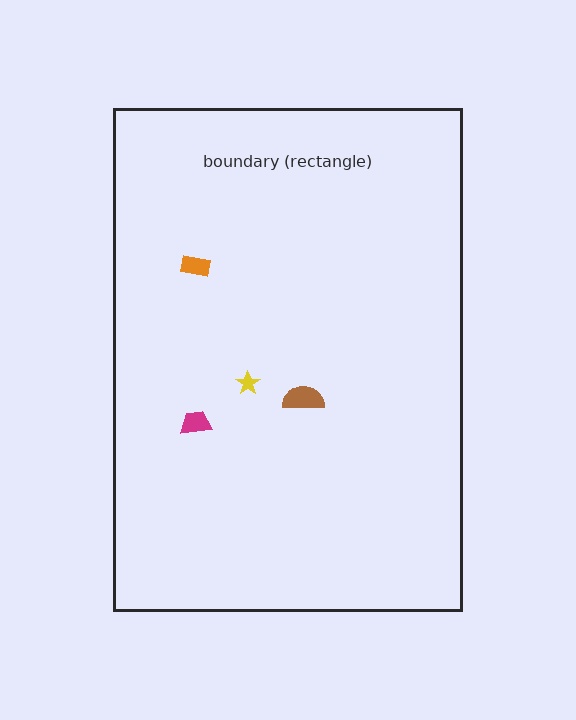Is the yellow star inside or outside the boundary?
Inside.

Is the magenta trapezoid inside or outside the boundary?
Inside.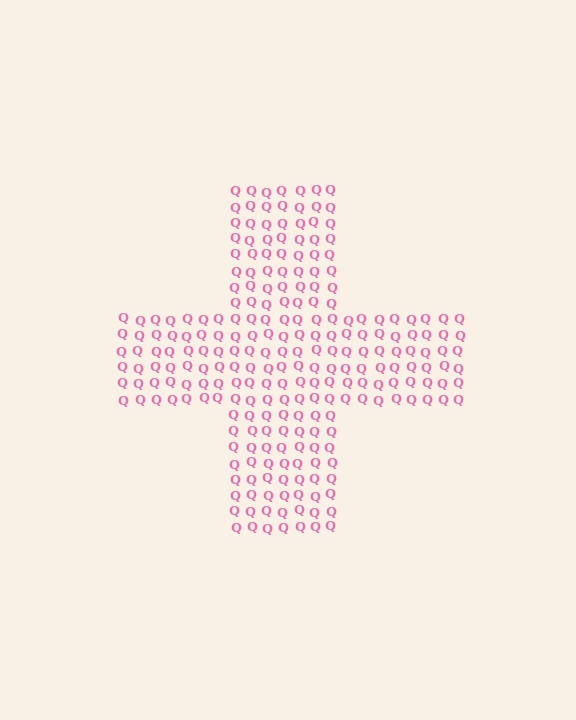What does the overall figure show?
The overall figure shows a cross.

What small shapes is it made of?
It is made of small letter Q's.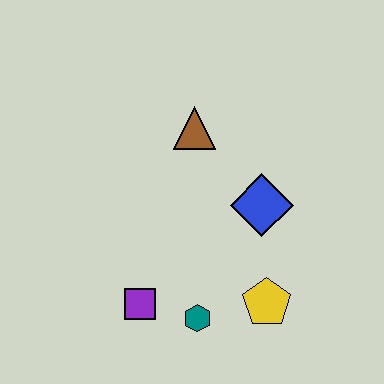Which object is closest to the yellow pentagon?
The teal hexagon is closest to the yellow pentagon.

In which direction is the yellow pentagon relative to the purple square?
The yellow pentagon is to the right of the purple square.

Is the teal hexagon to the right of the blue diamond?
No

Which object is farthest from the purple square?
The brown triangle is farthest from the purple square.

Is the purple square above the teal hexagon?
Yes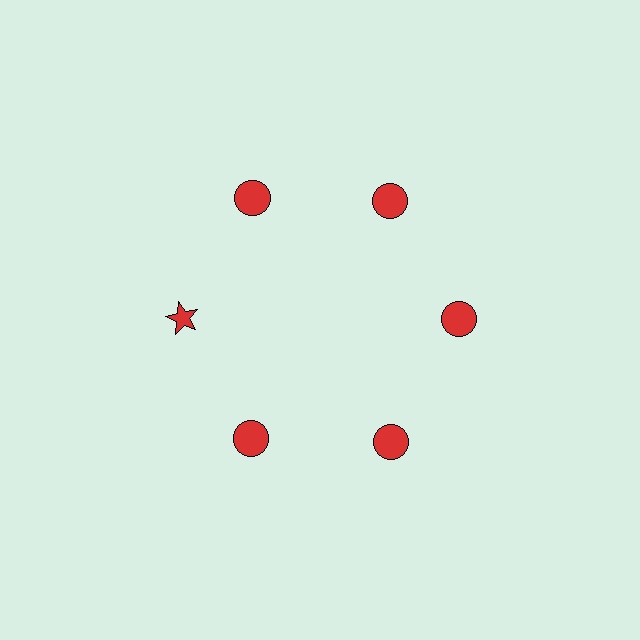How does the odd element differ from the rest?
It has a different shape: star instead of circle.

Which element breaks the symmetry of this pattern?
The red star at roughly the 9 o'clock position breaks the symmetry. All other shapes are red circles.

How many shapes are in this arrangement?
There are 6 shapes arranged in a ring pattern.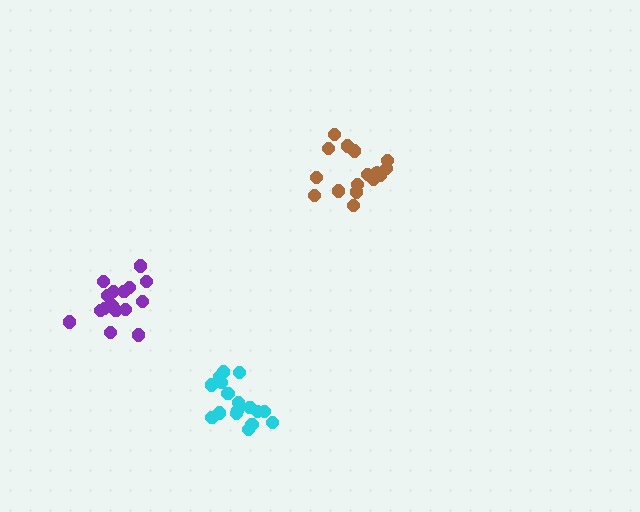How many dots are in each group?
Group 1: 17 dots, Group 2: 17 dots, Group 3: 17 dots (51 total).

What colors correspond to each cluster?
The clusters are colored: purple, brown, cyan.